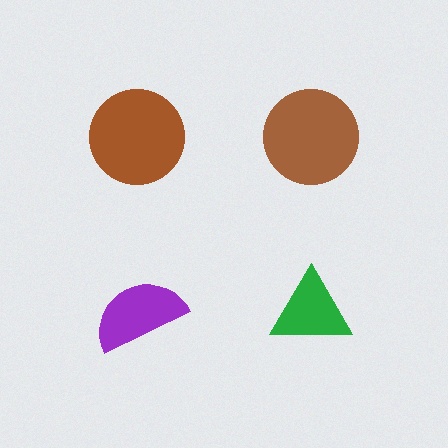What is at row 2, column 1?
A purple semicircle.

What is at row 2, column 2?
A green triangle.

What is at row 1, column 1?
A brown circle.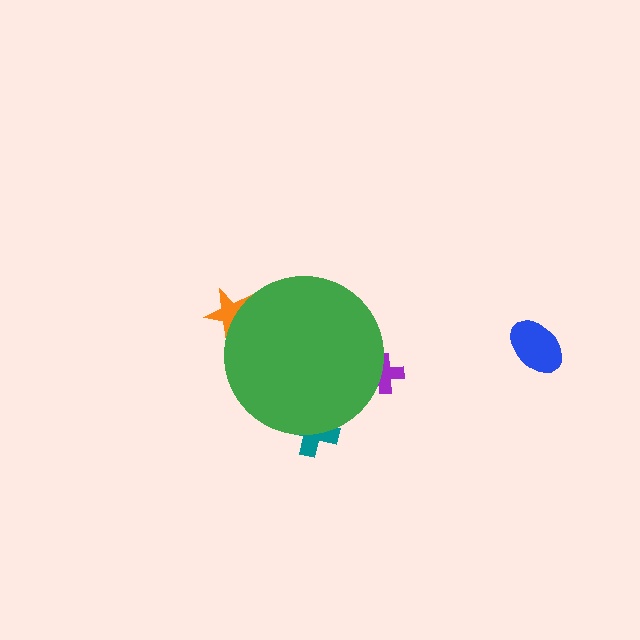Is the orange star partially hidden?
Yes, the orange star is partially hidden behind the green circle.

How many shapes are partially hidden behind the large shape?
3 shapes are partially hidden.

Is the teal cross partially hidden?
Yes, the teal cross is partially hidden behind the green circle.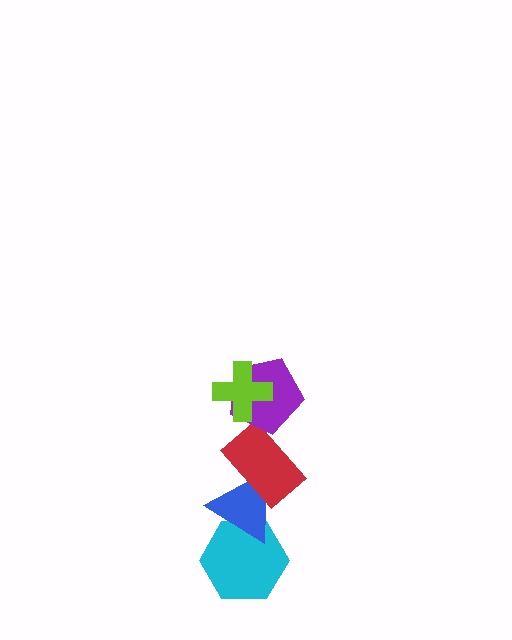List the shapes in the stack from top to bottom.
From top to bottom: the lime cross, the purple pentagon, the red rectangle, the blue triangle, the cyan hexagon.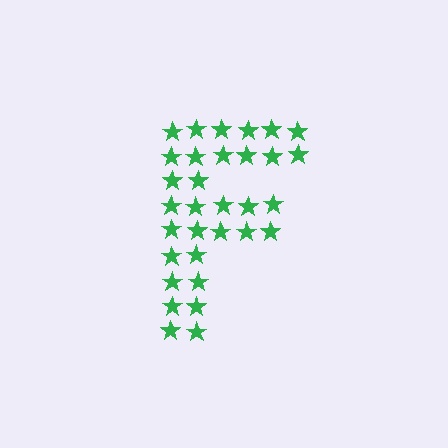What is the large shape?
The large shape is the letter F.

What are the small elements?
The small elements are stars.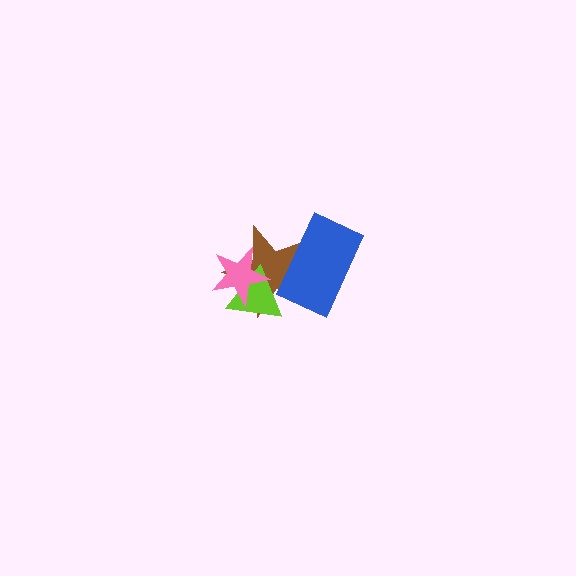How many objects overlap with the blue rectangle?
1 object overlaps with the blue rectangle.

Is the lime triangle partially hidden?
Yes, it is partially covered by another shape.